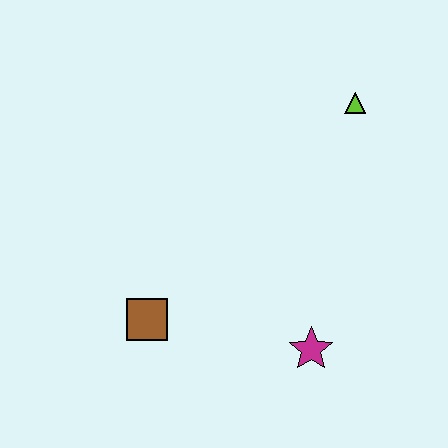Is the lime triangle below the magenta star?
No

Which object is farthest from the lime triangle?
The brown square is farthest from the lime triangle.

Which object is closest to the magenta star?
The brown square is closest to the magenta star.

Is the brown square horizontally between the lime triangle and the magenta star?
No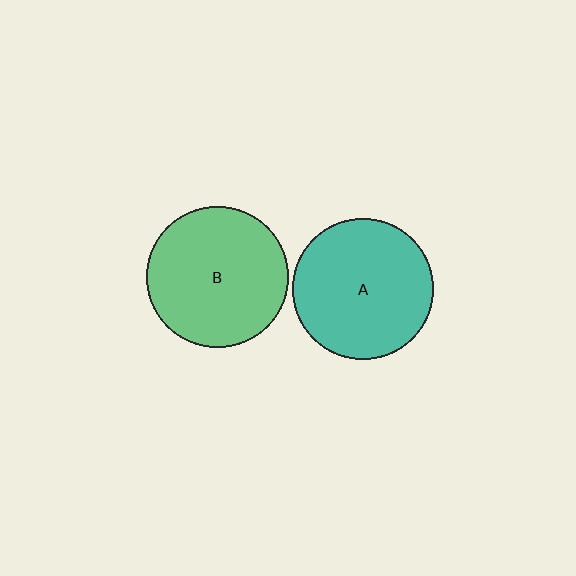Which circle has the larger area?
Circle B (green).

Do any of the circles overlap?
No, none of the circles overlap.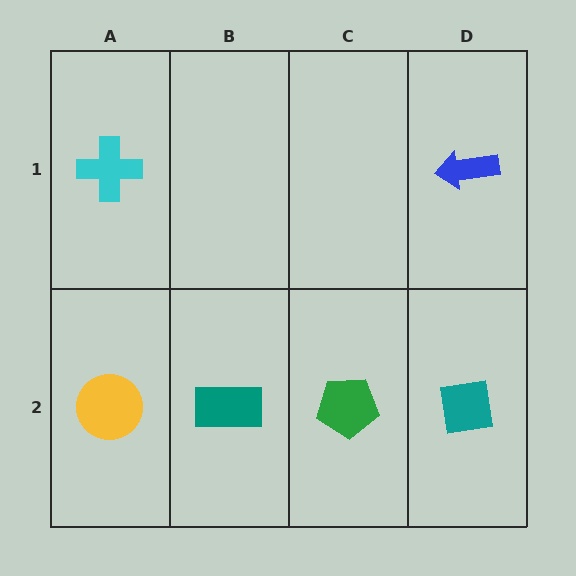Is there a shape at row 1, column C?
No, that cell is empty.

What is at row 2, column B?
A teal rectangle.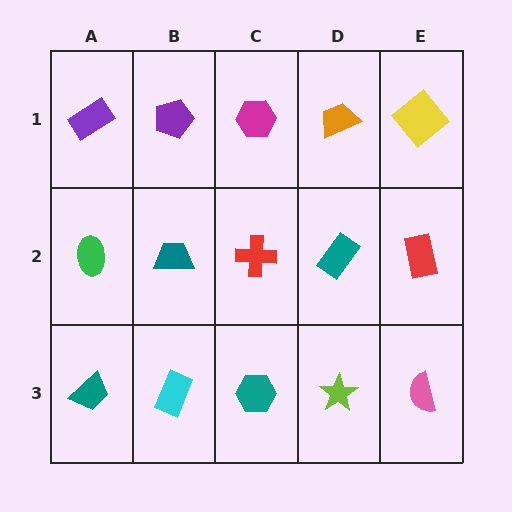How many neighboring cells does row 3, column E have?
2.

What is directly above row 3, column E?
A red rectangle.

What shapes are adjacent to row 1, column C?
A red cross (row 2, column C), a purple pentagon (row 1, column B), an orange trapezoid (row 1, column D).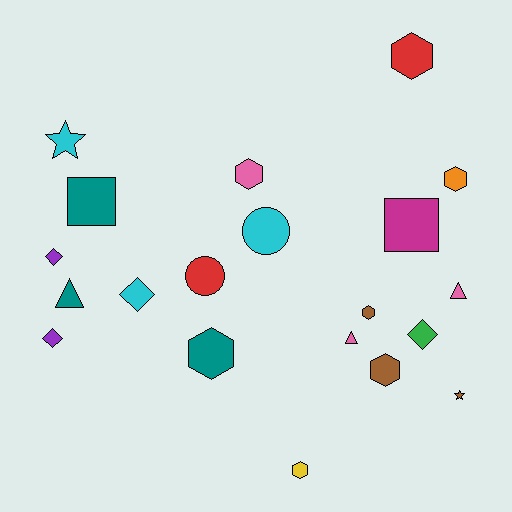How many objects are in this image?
There are 20 objects.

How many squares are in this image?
There are 2 squares.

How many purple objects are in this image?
There are 2 purple objects.